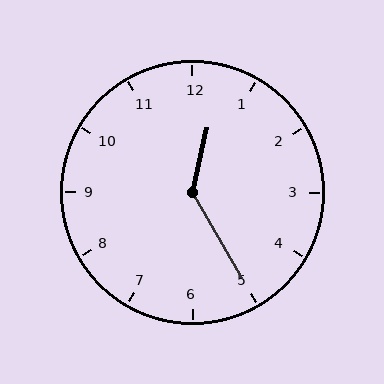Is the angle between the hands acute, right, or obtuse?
It is obtuse.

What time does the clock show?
12:25.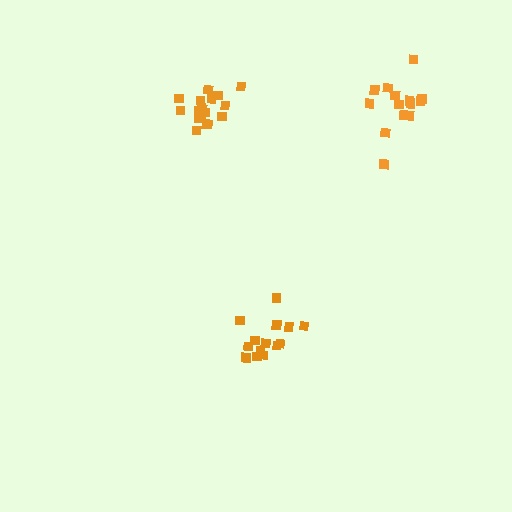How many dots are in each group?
Group 1: 14 dots, Group 2: 15 dots, Group 3: 18 dots (47 total).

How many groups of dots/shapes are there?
There are 3 groups.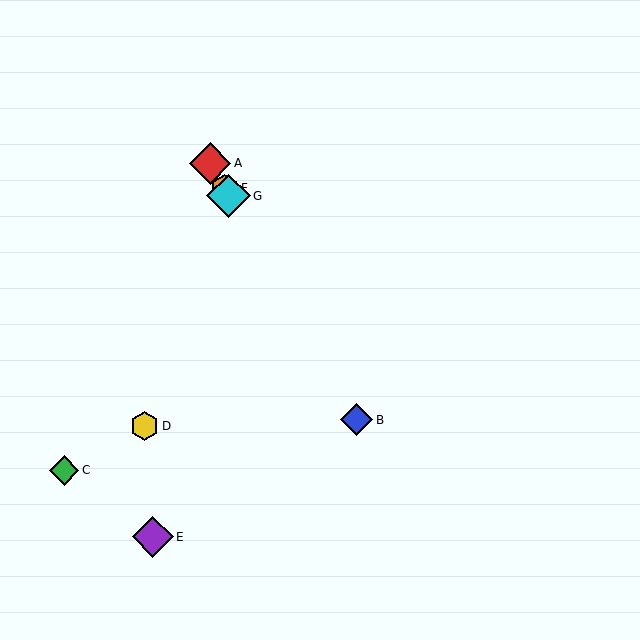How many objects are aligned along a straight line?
4 objects (A, B, F, G) are aligned along a straight line.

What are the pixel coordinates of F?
Object F is at (224, 188).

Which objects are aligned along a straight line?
Objects A, B, F, G are aligned along a straight line.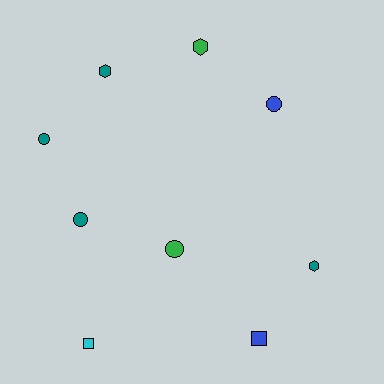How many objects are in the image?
There are 9 objects.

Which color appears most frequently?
Teal, with 4 objects.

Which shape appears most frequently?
Circle, with 4 objects.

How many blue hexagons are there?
There are no blue hexagons.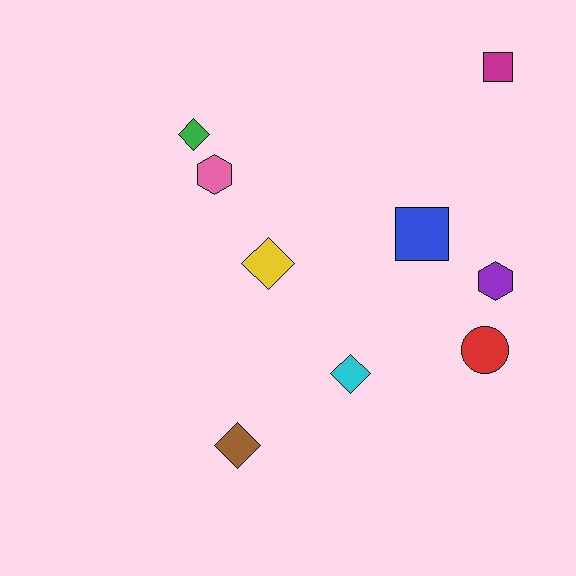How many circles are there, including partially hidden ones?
There is 1 circle.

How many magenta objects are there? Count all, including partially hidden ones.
There is 1 magenta object.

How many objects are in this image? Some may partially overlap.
There are 9 objects.